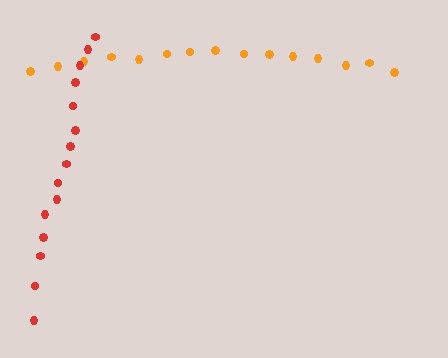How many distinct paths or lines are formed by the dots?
There are 2 distinct paths.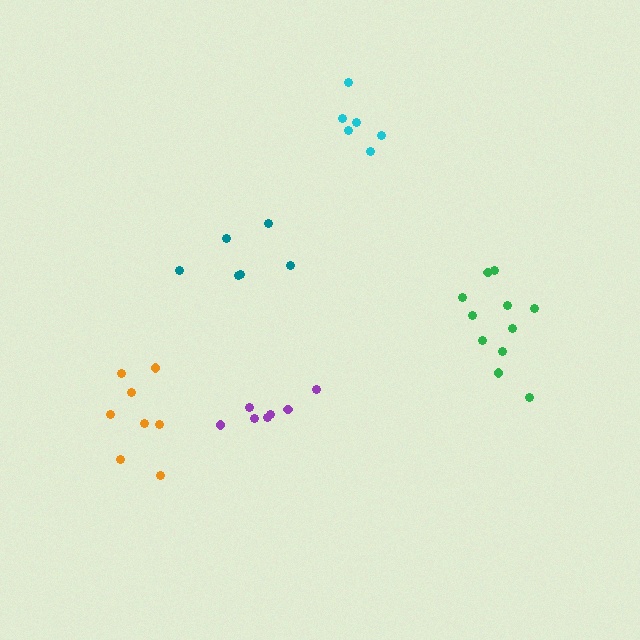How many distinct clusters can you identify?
There are 5 distinct clusters.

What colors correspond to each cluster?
The clusters are colored: purple, cyan, orange, green, teal.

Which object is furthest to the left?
The orange cluster is leftmost.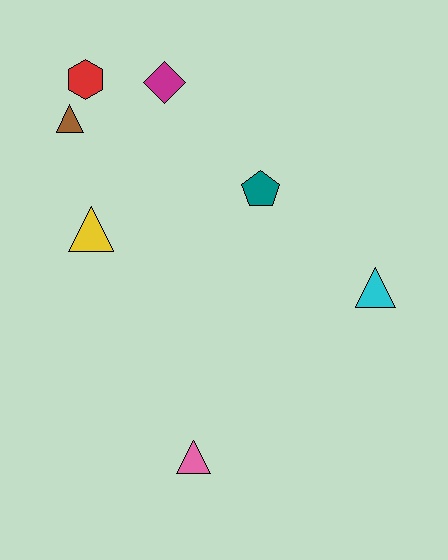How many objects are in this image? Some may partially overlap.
There are 7 objects.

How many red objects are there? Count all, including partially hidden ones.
There is 1 red object.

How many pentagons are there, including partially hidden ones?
There is 1 pentagon.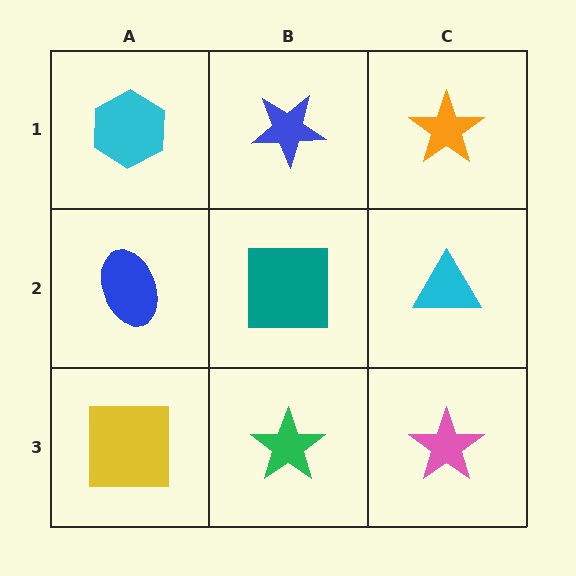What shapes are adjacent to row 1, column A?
A blue ellipse (row 2, column A), a blue star (row 1, column B).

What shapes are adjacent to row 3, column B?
A teal square (row 2, column B), a yellow square (row 3, column A), a pink star (row 3, column C).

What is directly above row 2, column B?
A blue star.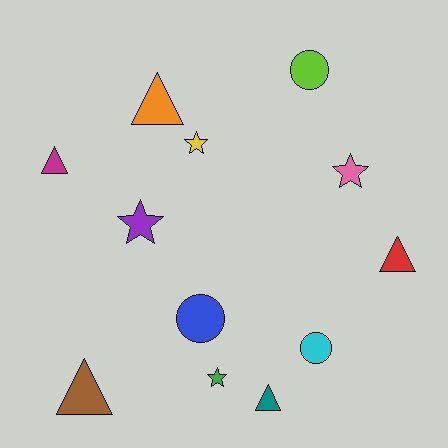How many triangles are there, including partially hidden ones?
There are 5 triangles.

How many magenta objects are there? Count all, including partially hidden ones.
There is 1 magenta object.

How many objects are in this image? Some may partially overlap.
There are 12 objects.